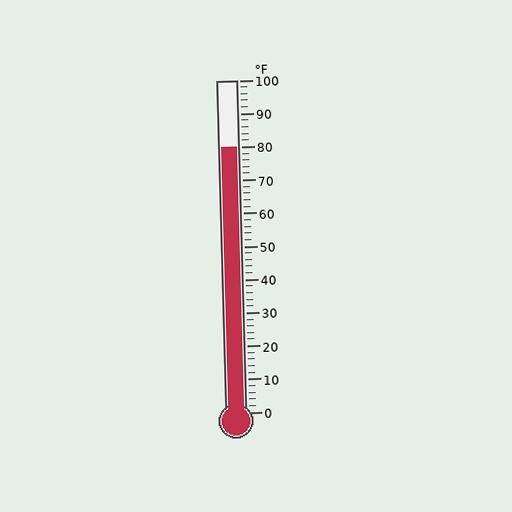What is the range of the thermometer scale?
The thermometer scale ranges from 0°F to 100°F.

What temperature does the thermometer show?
The thermometer shows approximately 80°F.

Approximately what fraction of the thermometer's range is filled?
The thermometer is filled to approximately 80% of its range.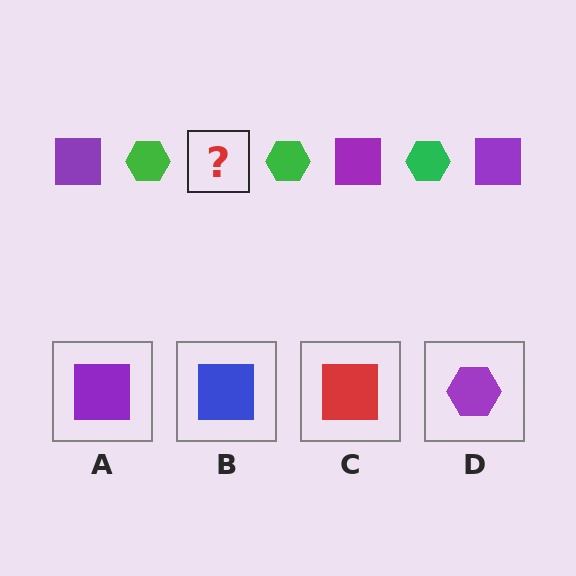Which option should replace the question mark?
Option A.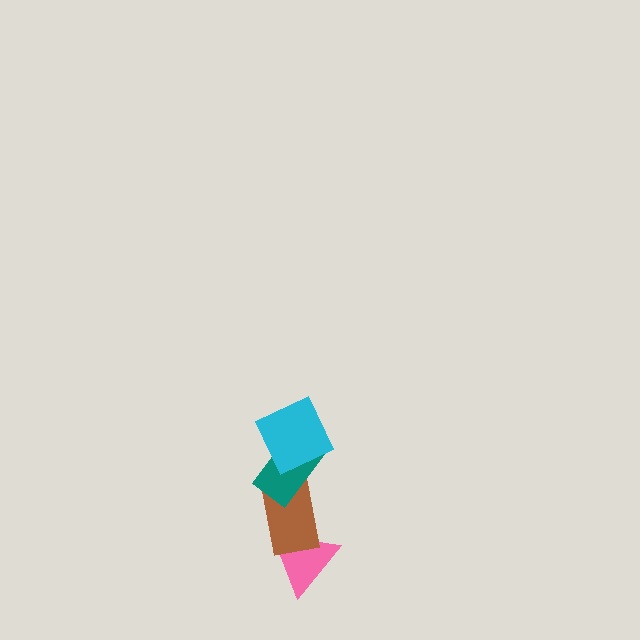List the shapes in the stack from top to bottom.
From top to bottom: the cyan square, the teal rectangle, the brown rectangle, the pink triangle.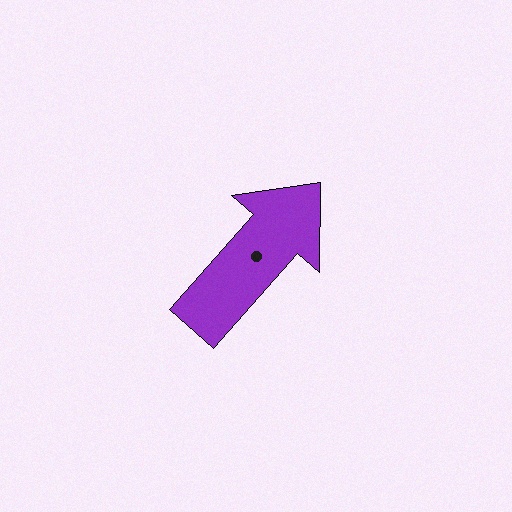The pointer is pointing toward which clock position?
Roughly 1 o'clock.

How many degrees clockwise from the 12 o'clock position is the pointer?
Approximately 41 degrees.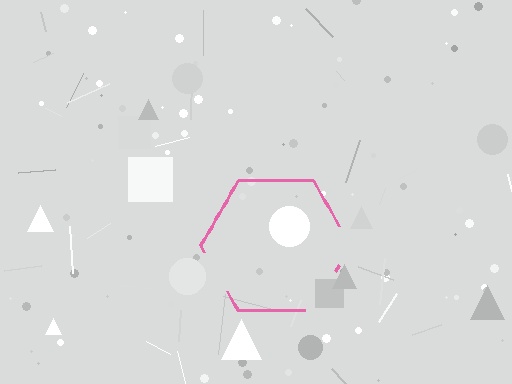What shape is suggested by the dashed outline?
The dashed outline suggests a hexagon.